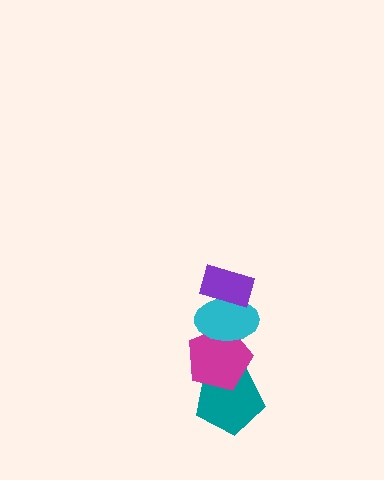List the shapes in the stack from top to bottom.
From top to bottom: the purple rectangle, the cyan ellipse, the magenta pentagon, the teal pentagon.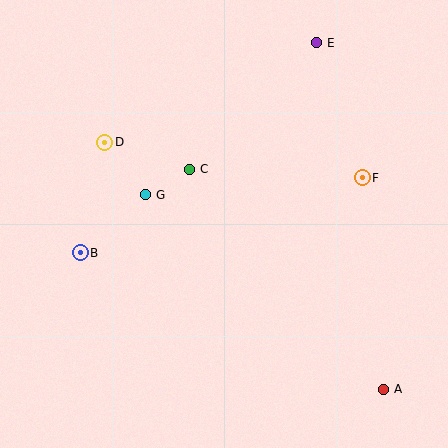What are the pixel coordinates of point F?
Point F is at (362, 178).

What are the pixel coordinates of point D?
Point D is at (105, 142).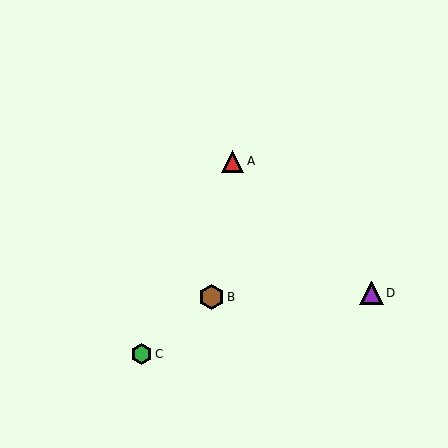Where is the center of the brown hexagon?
The center of the brown hexagon is at (211, 297).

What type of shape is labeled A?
Shape A is a red triangle.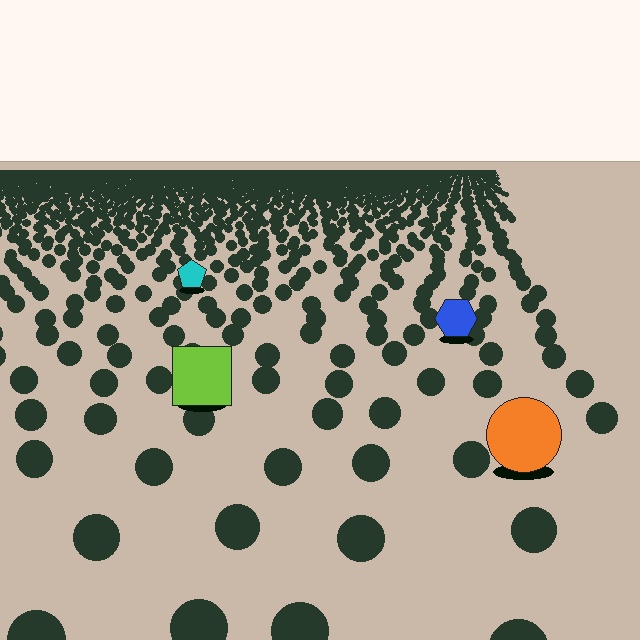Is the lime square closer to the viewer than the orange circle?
No. The orange circle is closer — you can tell from the texture gradient: the ground texture is coarser near it.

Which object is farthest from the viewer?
The cyan pentagon is farthest from the viewer. It appears smaller and the ground texture around it is denser.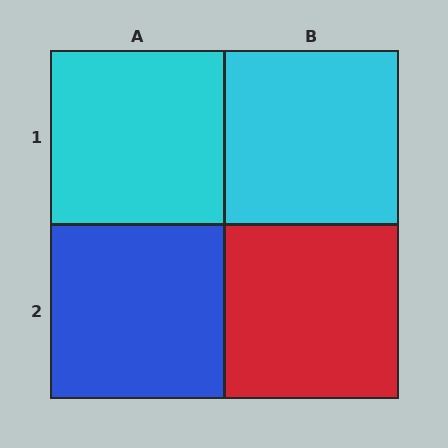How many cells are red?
1 cell is red.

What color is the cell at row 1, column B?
Cyan.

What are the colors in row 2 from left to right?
Blue, red.